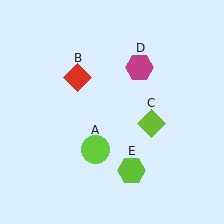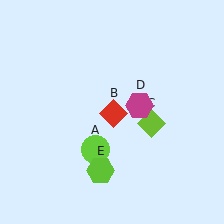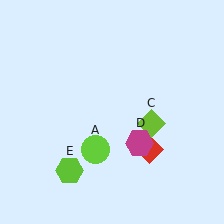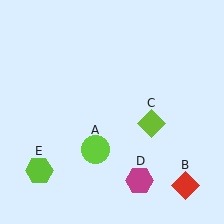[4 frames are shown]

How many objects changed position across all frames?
3 objects changed position: red diamond (object B), magenta hexagon (object D), lime hexagon (object E).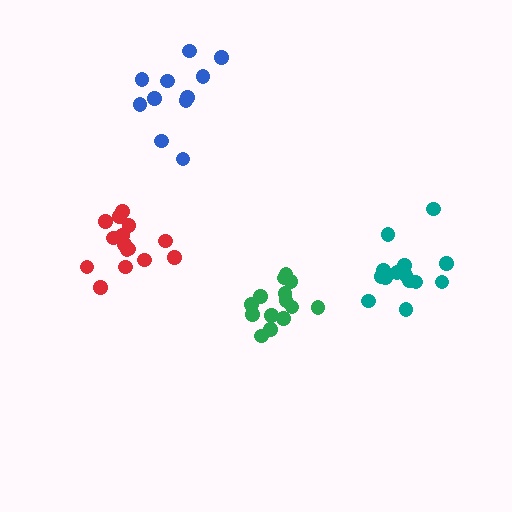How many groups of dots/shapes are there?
There are 4 groups.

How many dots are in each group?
Group 1: 15 dots, Group 2: 15 dots, Group 3: 15 dots, Group 4: 11 dots (56 total).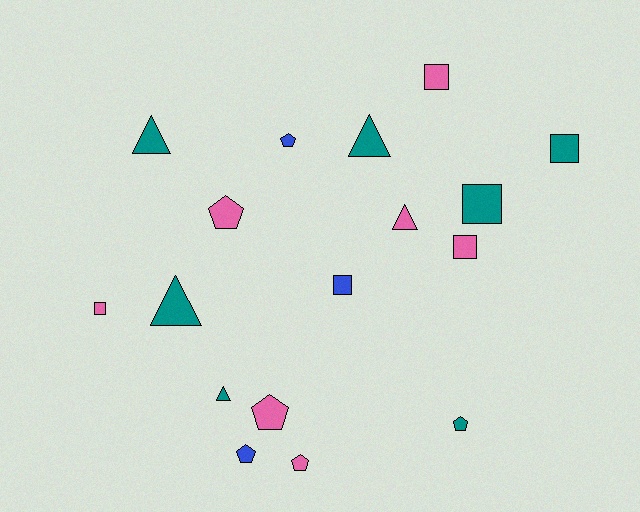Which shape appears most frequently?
Pentagon, with 6 objects.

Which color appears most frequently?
Pink, with 7 objects.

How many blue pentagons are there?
There are 2 blue pentagons.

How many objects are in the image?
There are 17 objects.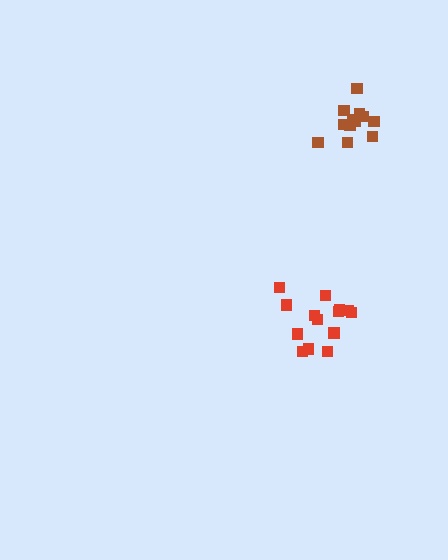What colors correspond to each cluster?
The clusters are colored: brown, red.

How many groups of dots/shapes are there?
There are 2 groups.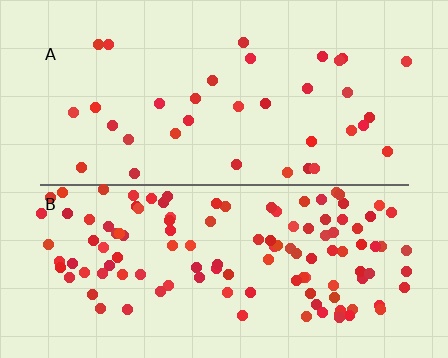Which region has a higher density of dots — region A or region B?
B (the bottom).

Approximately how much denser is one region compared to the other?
Approximately 3.5× — region B over region A.